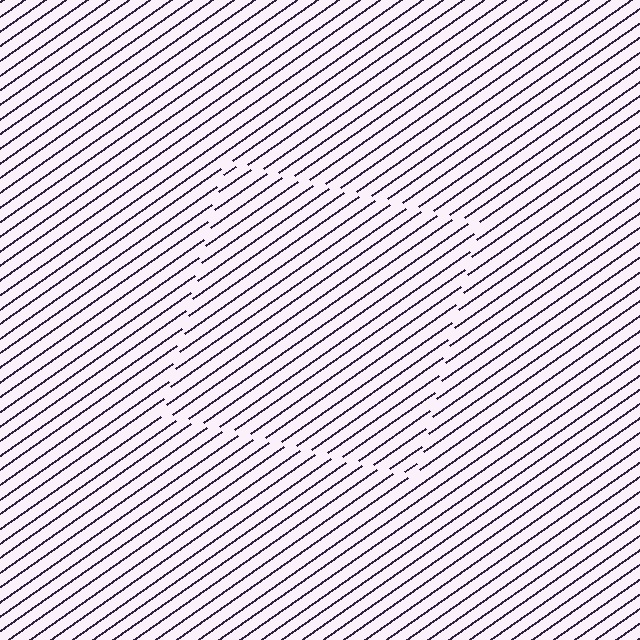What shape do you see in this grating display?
An illusory square. The interior of the shape contains the same grating, shifted by half a period — the contour is defined by the phase discontinuity where line-ends from the inner and outer gratings abut.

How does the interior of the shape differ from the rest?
The interior of the shape contains the same grating, shifted by half a period — the contour is defined by the phase discontinuity where line-ends from the inner and outer gratings abut.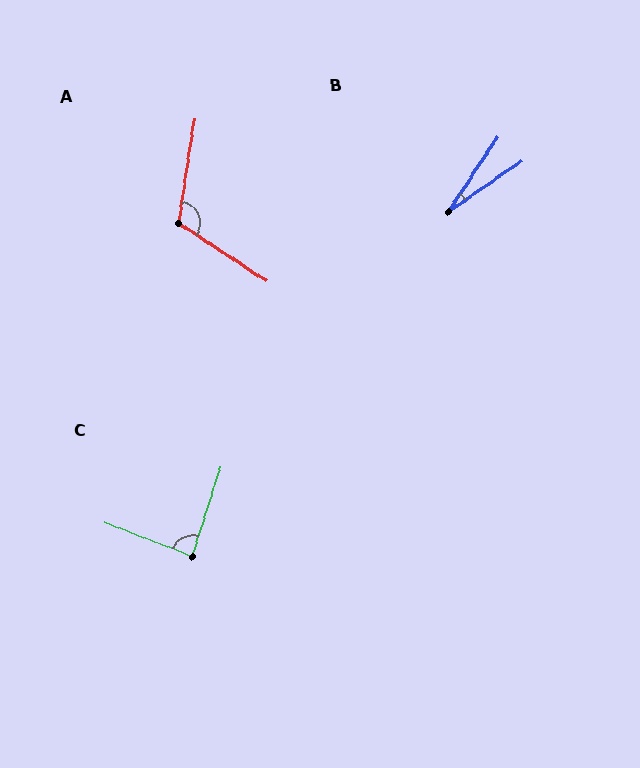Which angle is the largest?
A, at approximately 115 degrees.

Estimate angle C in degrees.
Approximately 87 degrees.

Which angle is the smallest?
B, at approximately 22 degrees.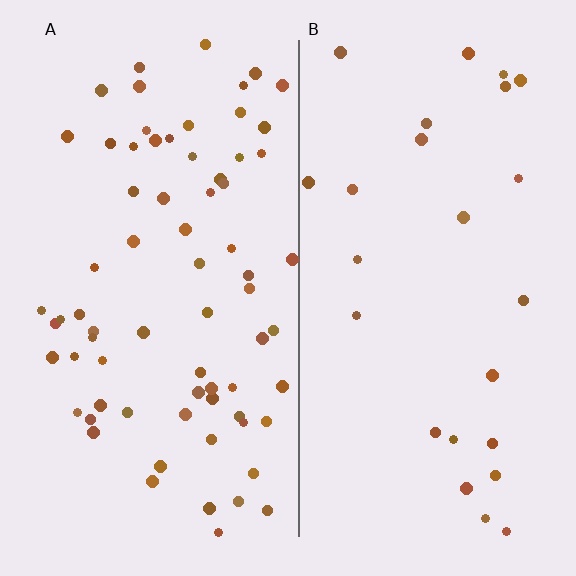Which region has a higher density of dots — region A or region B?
A (the left).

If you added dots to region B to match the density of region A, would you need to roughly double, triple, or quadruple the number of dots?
Approximately triple.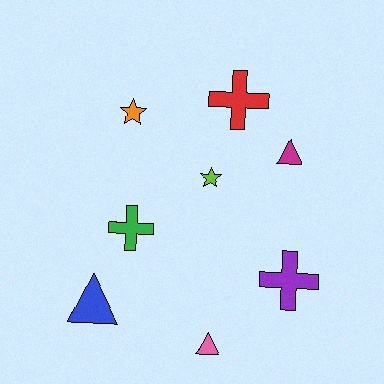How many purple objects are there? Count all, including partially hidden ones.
There is 1 purple object.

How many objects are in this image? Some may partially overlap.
There are 8 objects.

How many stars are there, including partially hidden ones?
There are 2 stars.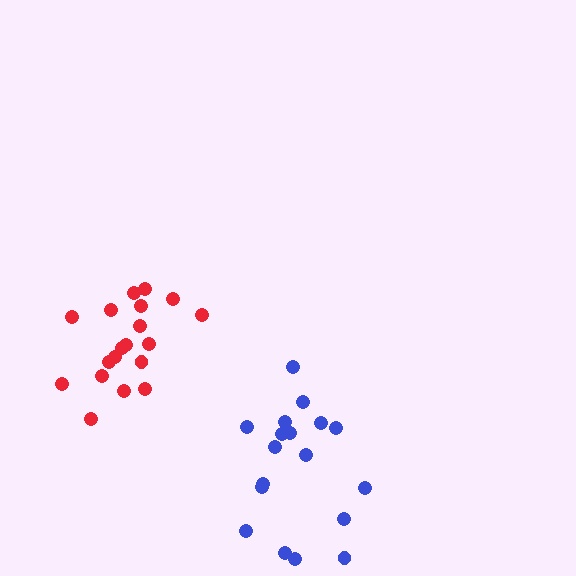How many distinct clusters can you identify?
There are 2 distinct clusters.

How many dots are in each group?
Group 1: 18 dots, Group 2: 19 dots (37 total).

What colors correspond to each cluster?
The clusters are colored: blue, red.